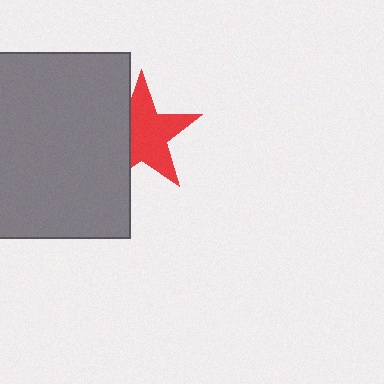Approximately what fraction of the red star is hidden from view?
Roughly 34% of the red star is hidden behind the gray square.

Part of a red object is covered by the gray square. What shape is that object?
It is a star.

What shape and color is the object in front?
The object in front is a gray square.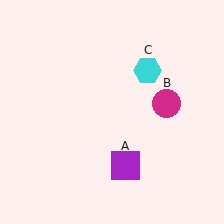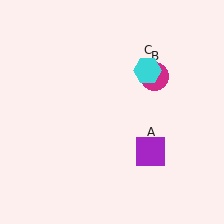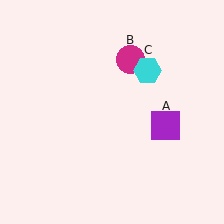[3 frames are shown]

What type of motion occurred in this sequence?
The purple square (object A), magenta circle (object B) rotated counterclockwise around the center of the scene.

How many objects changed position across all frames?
2 objects changed position: purple square (object A), magenta circle (object B).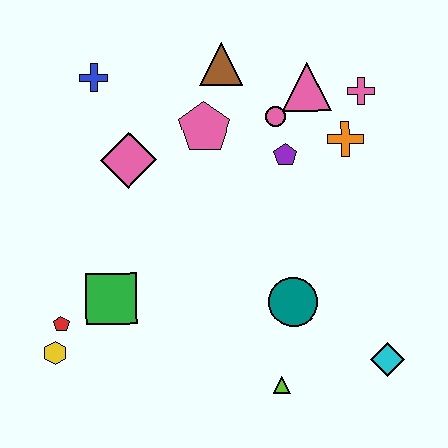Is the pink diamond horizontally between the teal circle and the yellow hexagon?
Yes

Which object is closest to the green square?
The red pentagon is closest to the green square.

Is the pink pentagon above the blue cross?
No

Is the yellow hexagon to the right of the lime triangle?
No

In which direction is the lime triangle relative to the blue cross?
The lime triangle is below the blue cross.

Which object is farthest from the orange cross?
The yellow hexagon is farthest from the orange cross.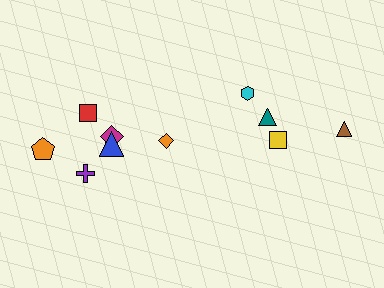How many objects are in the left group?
There are 6 objects.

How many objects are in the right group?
There are 4 objects.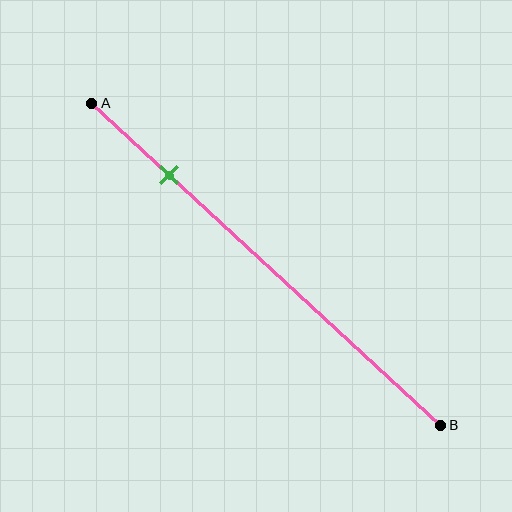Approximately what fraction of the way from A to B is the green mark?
The green mark is approximately 20% of the way from A to B.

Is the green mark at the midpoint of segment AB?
No, the mark is at about 20% from A, not at the 50% midpoint.